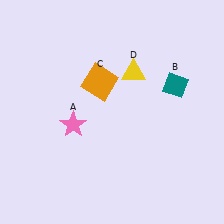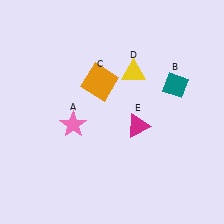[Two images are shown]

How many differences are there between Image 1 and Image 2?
There is 1 difference between the two images.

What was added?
A magenta triangle (E) was added in Image 2.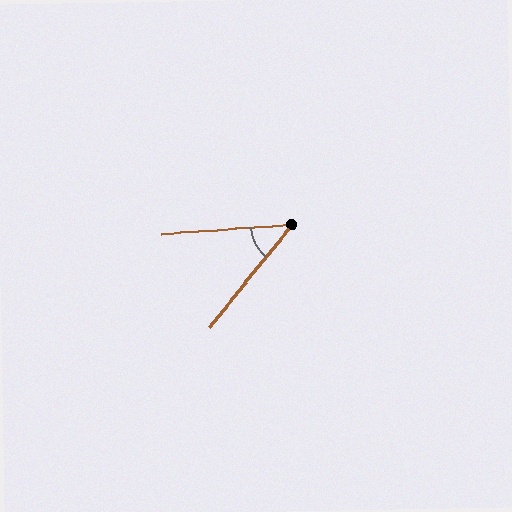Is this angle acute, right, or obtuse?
It is acute.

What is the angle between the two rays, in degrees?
Approximately 47 degrees.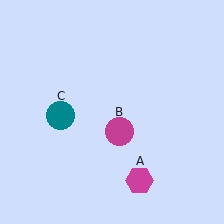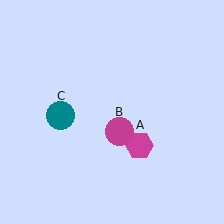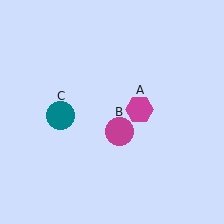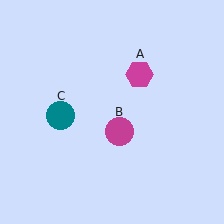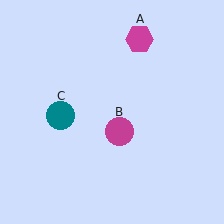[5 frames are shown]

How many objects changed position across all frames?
1 object changed position: magenta hexagon (object A).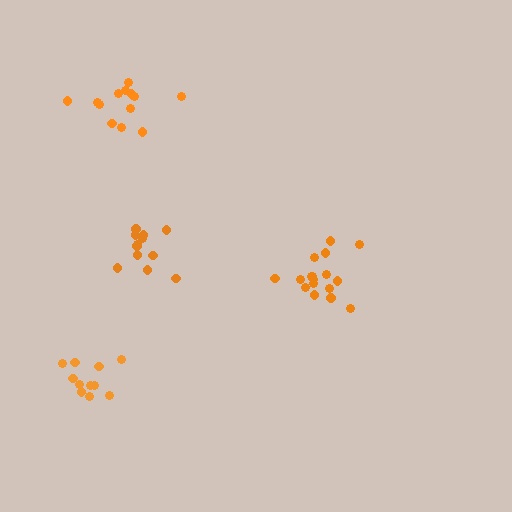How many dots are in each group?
Group 1: 13 dots, Group 2: 11 dots, Group 3: 17 dots, Group 4: 12 dots (53 total).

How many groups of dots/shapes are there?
There are 4 groups.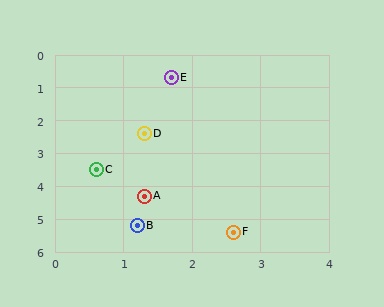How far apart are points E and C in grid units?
Points E and C are about 3.0 grid units apart.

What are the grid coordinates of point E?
Point E is at approximately (1.7, 0.7).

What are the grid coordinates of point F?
Point F is at approximately (2.6, 5.4).